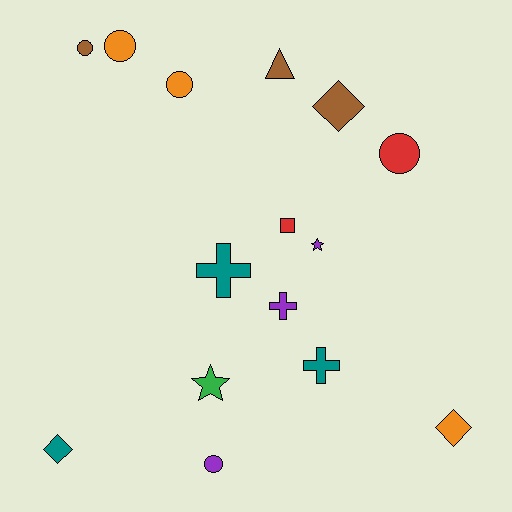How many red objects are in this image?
There are 2 red objects.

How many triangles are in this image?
There is 1 triangle.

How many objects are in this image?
There are 15 objects.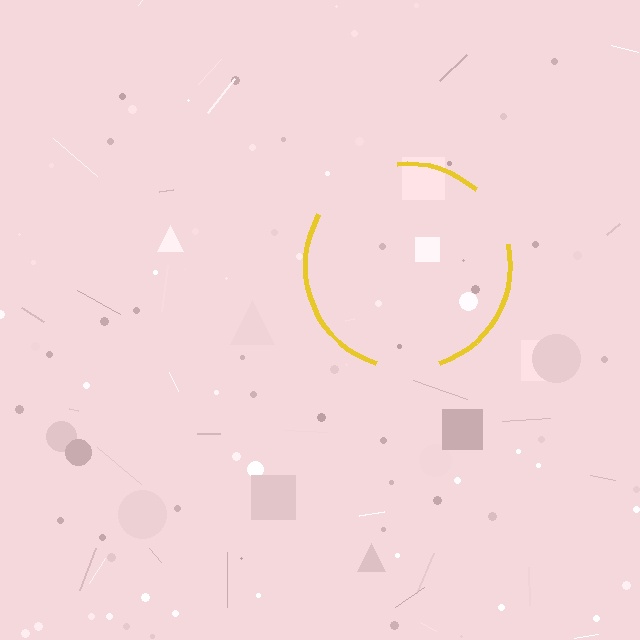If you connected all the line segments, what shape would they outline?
They would outline a circle.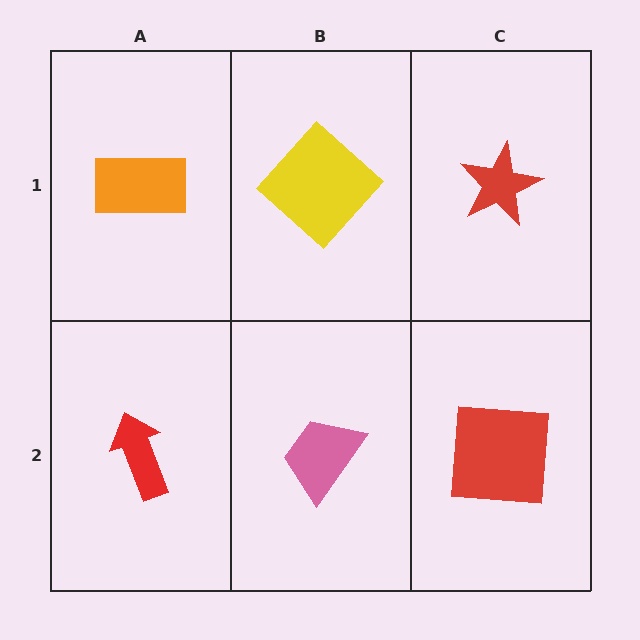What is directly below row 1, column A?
A red arrow.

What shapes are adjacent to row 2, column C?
A red star (row 1, column C), a pink trapezoid (row 2, column B).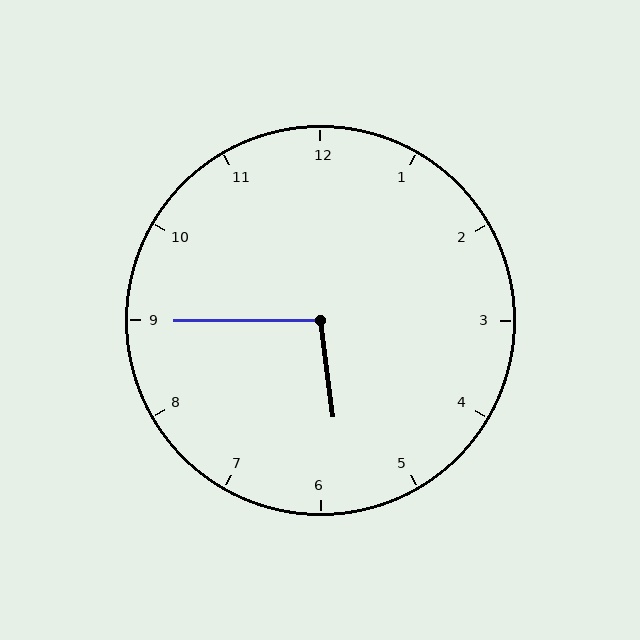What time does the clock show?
5:45.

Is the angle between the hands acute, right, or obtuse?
It is obtuse.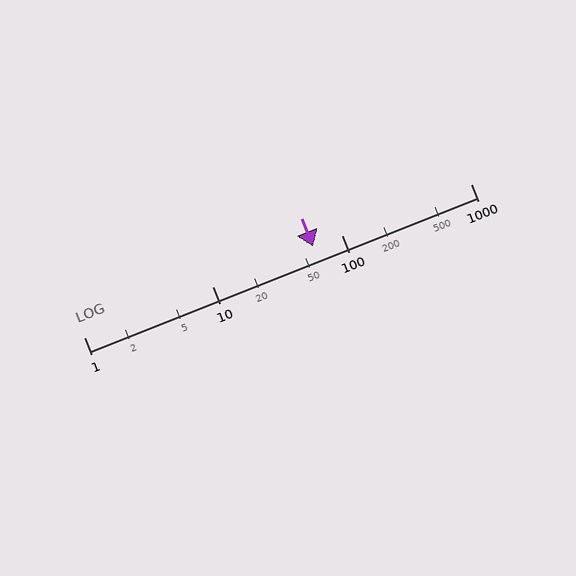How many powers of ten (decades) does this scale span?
The scale spans 3 decades, from 1 to 1000.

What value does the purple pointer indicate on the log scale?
The pointer indicates approximately 60.